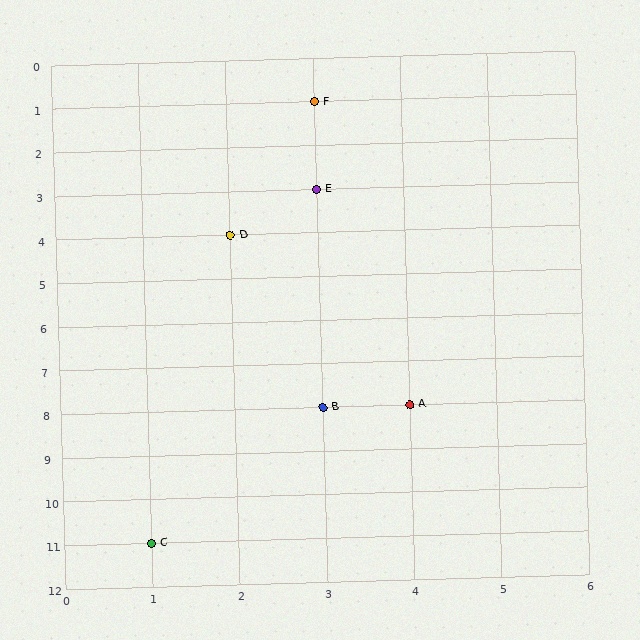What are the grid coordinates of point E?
Point E is at grid coordinates (3, 3).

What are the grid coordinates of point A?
Point A is at grid coordinates (4, 8).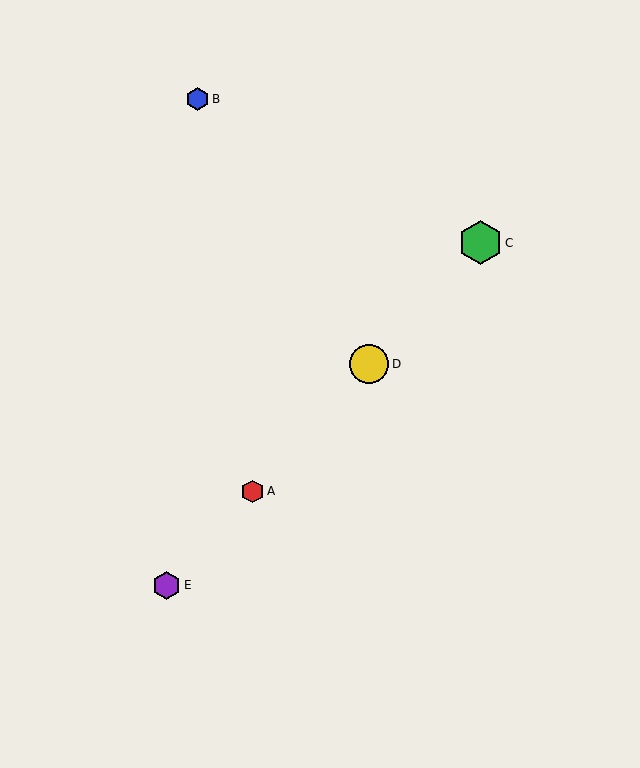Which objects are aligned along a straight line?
Objects A, C, D, E are aligned along a straight line.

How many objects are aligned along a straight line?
4 objects (A, C, D, E) are aligned along a straight line.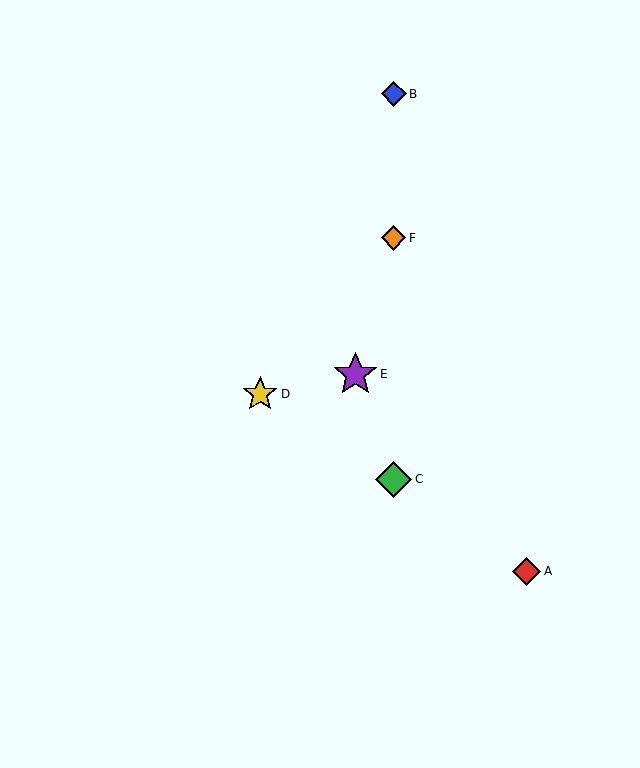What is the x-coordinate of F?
Object F is at x≈394.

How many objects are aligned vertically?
3 objects (B, C, F) are aligned vertically.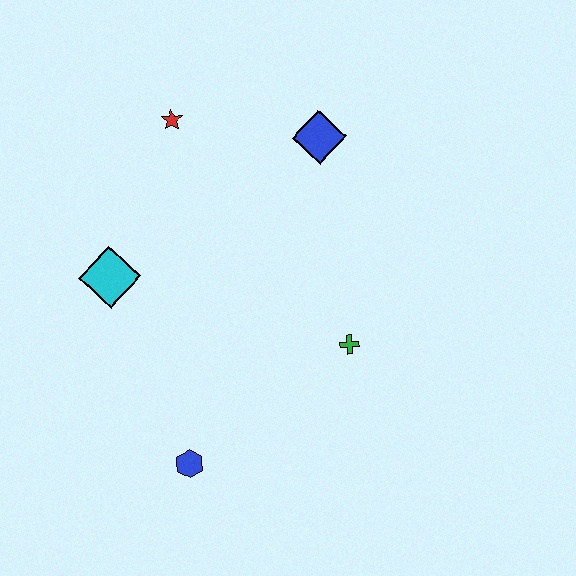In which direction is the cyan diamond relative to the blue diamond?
The cyan diamond is to the left of the blue diamond.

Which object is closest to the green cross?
The blue hexagon is closest to the green cross.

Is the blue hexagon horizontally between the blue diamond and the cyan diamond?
Yes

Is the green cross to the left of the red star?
No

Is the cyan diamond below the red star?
Yes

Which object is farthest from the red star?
The blue hexagon is farthest from the red star.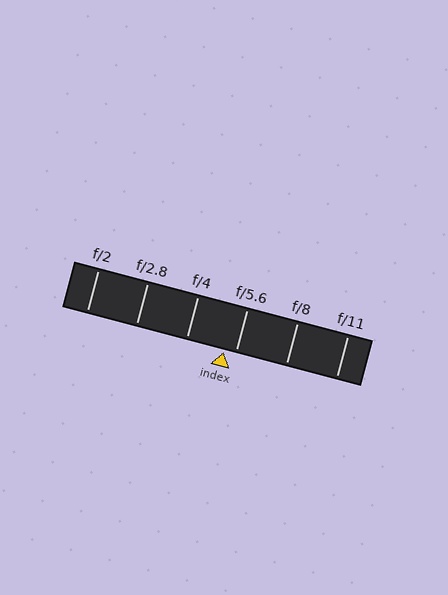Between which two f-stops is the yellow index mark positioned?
The index mark is between f/4 and f/5.6.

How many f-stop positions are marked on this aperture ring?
There are 6 f-stop positions marked.